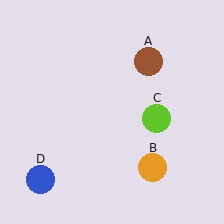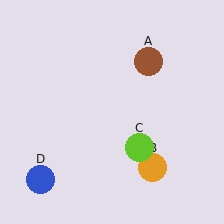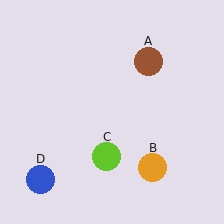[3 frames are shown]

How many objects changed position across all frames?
1 object changed position: lime circle (object C).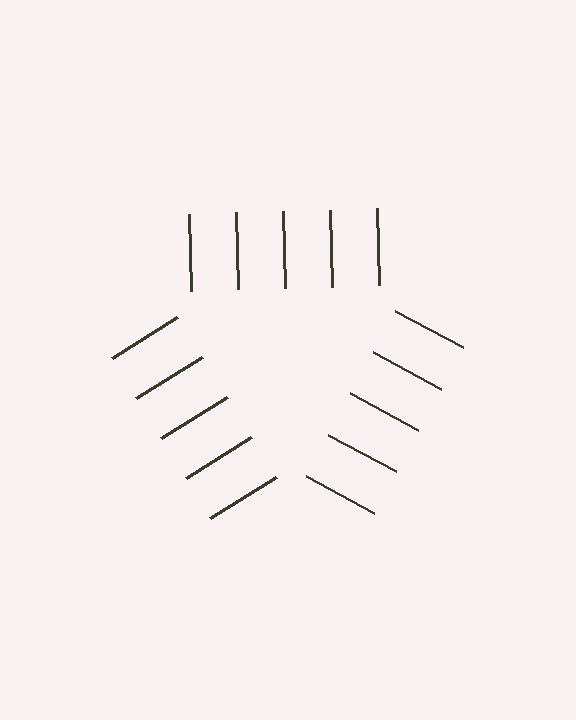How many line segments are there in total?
15 — 5 along each of the 3 edges.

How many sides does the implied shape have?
3 sides — the line-ends trace a triangle.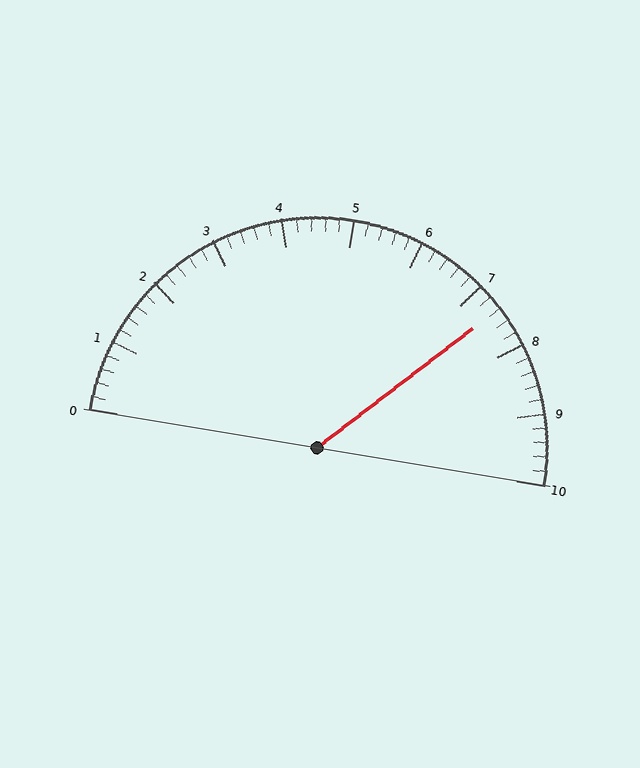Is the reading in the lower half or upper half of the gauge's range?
The reading is in the upper half of the range (0 to 10).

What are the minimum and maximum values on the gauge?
The gauge ranges from 0 to 10.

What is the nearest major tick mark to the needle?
The nearest major tick mark is 7.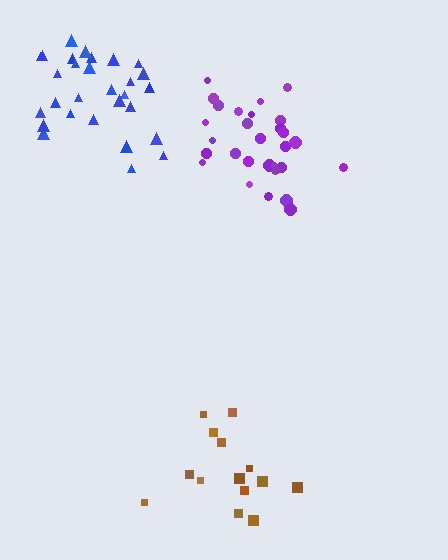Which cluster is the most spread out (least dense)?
Brown.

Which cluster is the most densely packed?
Blue.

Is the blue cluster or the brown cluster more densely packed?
Blue.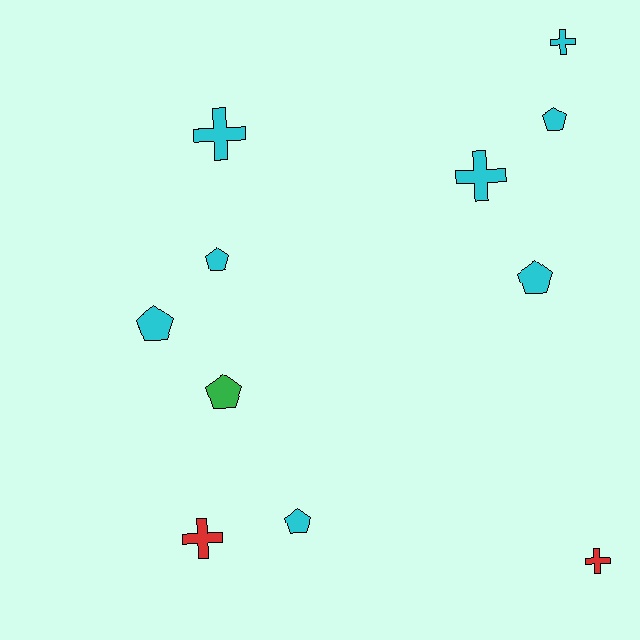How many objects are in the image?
There are 11 objects.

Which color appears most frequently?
Cyan, with 8 objects.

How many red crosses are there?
There are 2 red crosses.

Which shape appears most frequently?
Pentagon, with 6 objects.